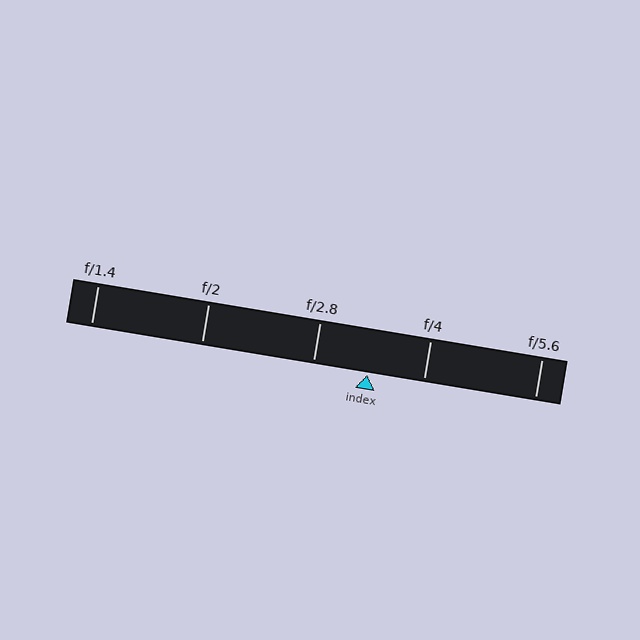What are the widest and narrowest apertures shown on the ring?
The widest aperture shown is f/1.4 and the narrowest is f/5.6.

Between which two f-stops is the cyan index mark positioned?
The index mark is between f/2.8 and f/4.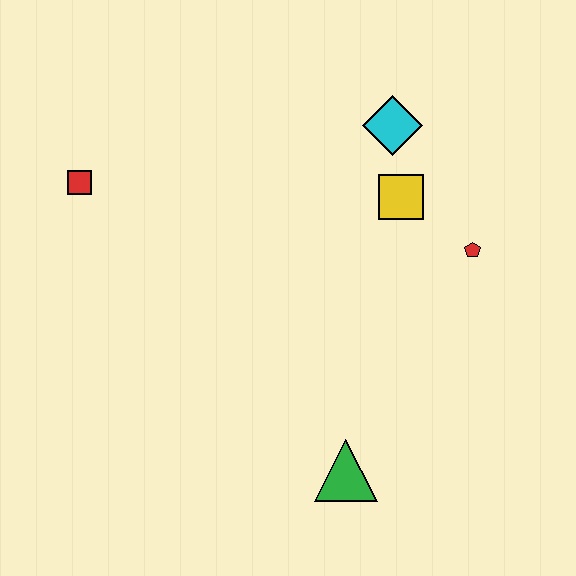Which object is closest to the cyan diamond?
The yellow square is closest to the cyan diamond.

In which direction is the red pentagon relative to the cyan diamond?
The red pentagon is below the cyan diamond.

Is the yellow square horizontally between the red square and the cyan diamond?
No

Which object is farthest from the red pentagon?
The red square is farthest from the red pentagon.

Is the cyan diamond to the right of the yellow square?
No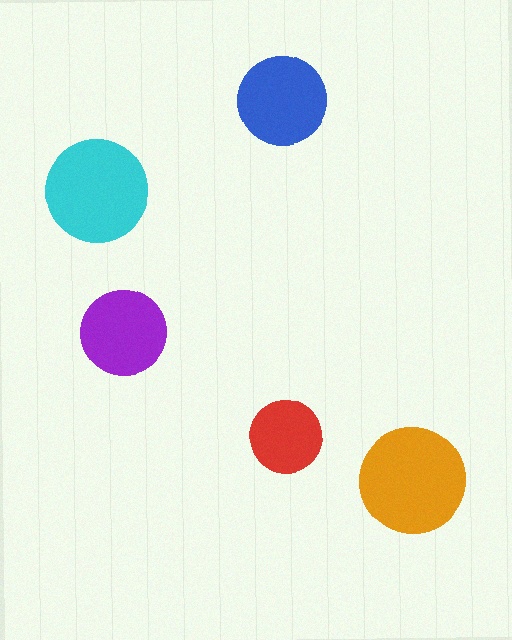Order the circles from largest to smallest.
the orange one, the cyan one, the blue one, the purple one, the red one.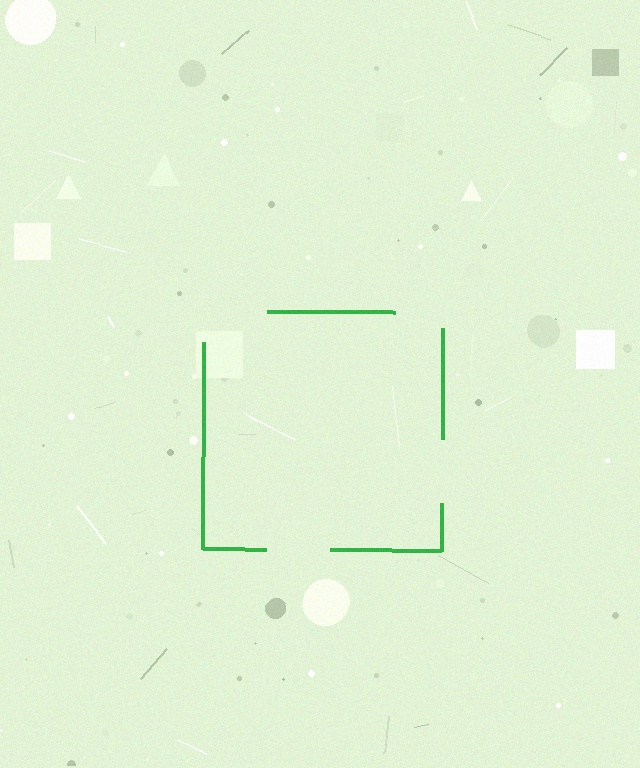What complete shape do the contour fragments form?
The contour fragments form a square.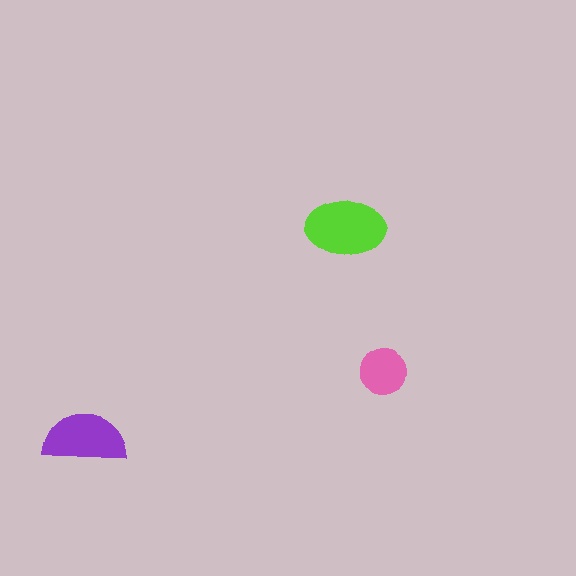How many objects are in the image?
There are 3 objects in the image.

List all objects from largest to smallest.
The lime ellipse, the purple semicircle, the pink circle.